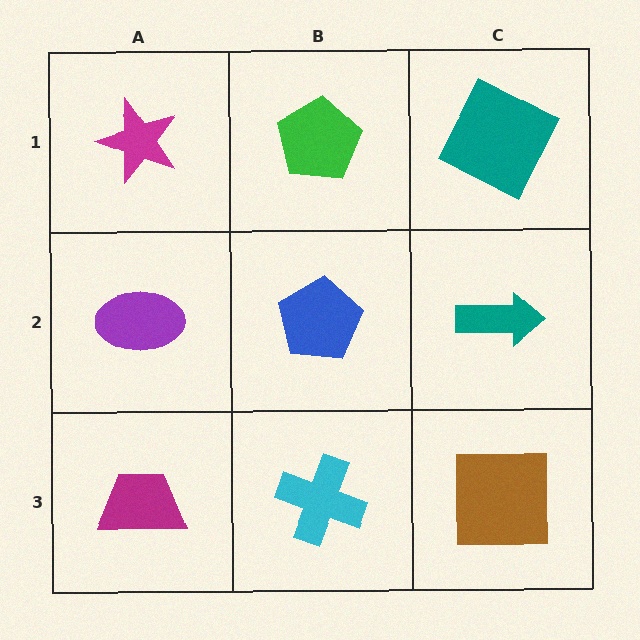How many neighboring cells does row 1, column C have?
2.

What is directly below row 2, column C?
A brown square.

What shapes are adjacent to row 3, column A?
A purple ellipse (row 2, column A), a cyan cross (row 3, column B).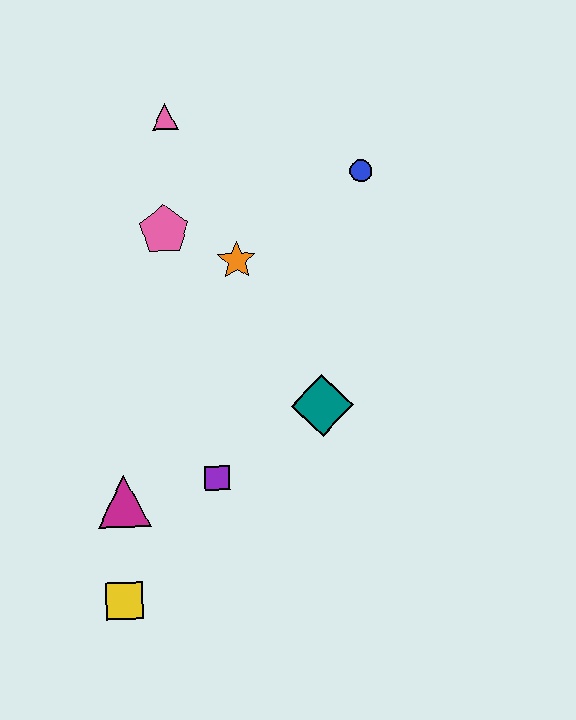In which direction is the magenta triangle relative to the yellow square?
The magenta triangle is above the yellow square.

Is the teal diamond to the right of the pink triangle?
Yes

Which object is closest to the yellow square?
The magenta triangle is closest to the yellow square.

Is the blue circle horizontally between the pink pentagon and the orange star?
No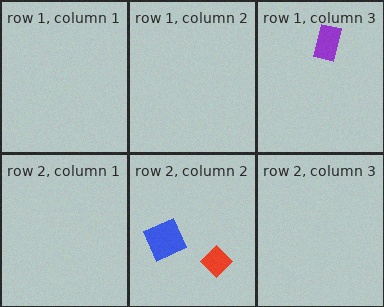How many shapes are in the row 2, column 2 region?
2.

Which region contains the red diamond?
The row 2, column 2 region.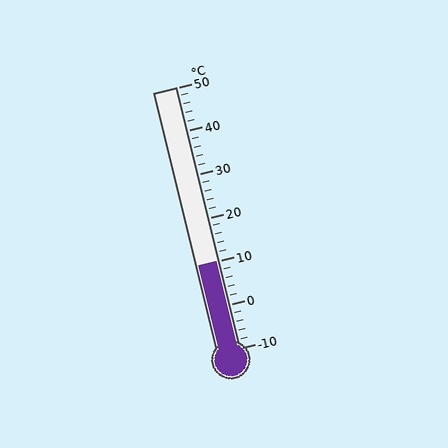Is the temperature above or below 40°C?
The temperature is below 40°C.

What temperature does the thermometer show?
The thermometer shows approximately 10°C.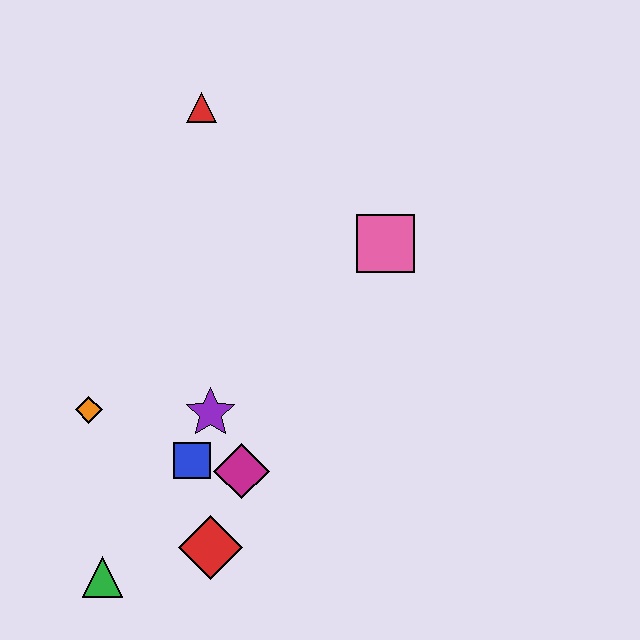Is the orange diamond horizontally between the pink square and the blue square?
No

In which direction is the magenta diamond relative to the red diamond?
The magenta diamond is above the red diamond.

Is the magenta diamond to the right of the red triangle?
Yes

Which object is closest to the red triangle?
The pink square is closest to the red triangle.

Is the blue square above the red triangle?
No